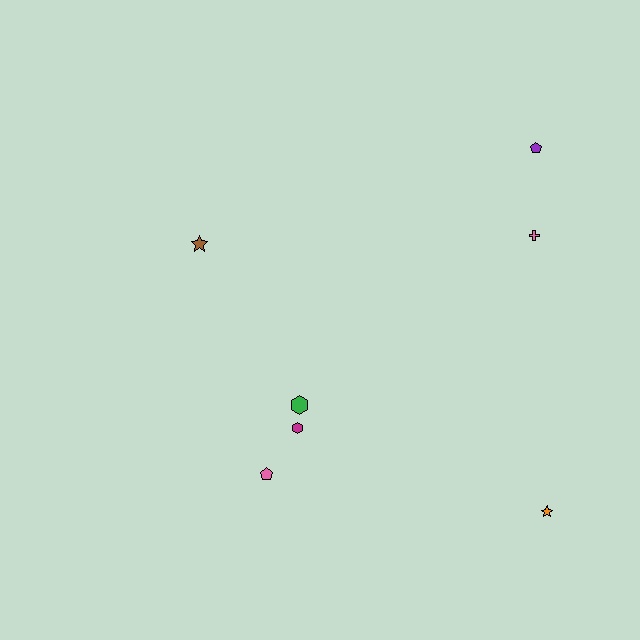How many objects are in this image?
There are 7 objects.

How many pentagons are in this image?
There are 2 pentagons.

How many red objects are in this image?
There are no red objects.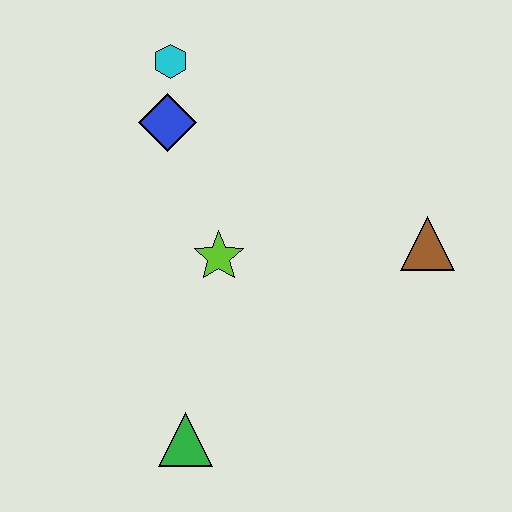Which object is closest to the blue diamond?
The cyan hexagon is closest to the blue diamond.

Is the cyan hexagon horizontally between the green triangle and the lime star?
No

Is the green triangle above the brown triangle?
No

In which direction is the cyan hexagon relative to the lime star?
The cyan hexagon is above the lime star.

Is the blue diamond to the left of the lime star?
Yes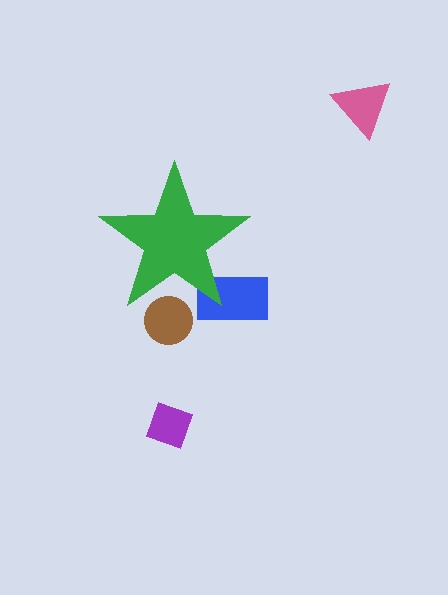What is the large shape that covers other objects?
A green star.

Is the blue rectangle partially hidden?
Yes, the blue rectangle is partially hidden behind the green star.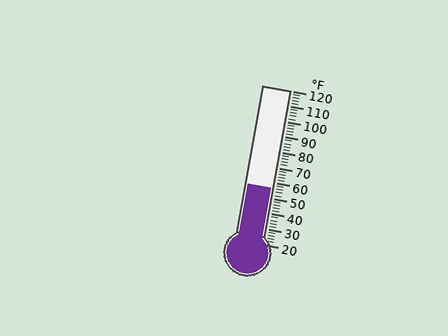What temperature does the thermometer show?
The thermometer shows approximately 56°F.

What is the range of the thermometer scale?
The thermometer scale ranges from 20°F to 120°F.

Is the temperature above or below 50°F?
The temperature is above 50°F.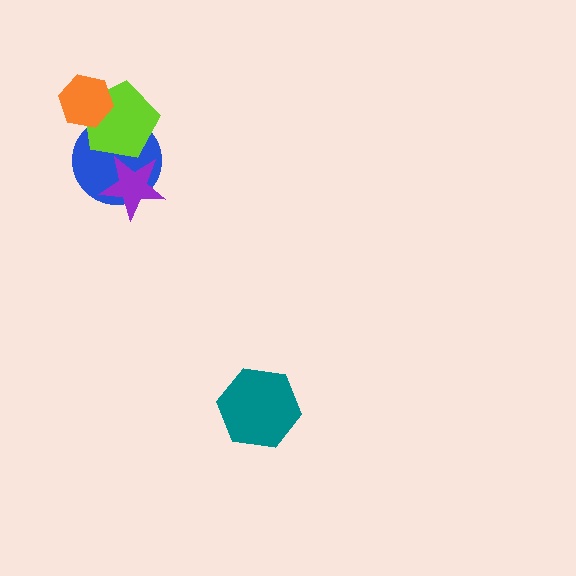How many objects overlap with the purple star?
2 objects overlap with the purple star.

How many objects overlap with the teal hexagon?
0 objects overlap with the teal hexagon.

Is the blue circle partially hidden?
Yes, it is partially covered by another shape.